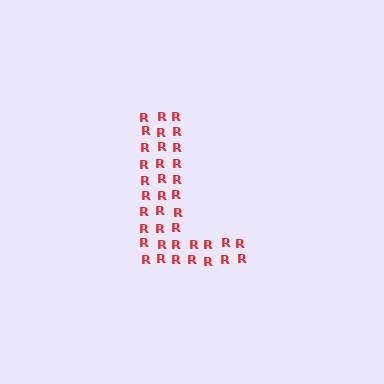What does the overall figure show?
The overall figure shows the letter L.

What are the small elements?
The small elements are letter R's.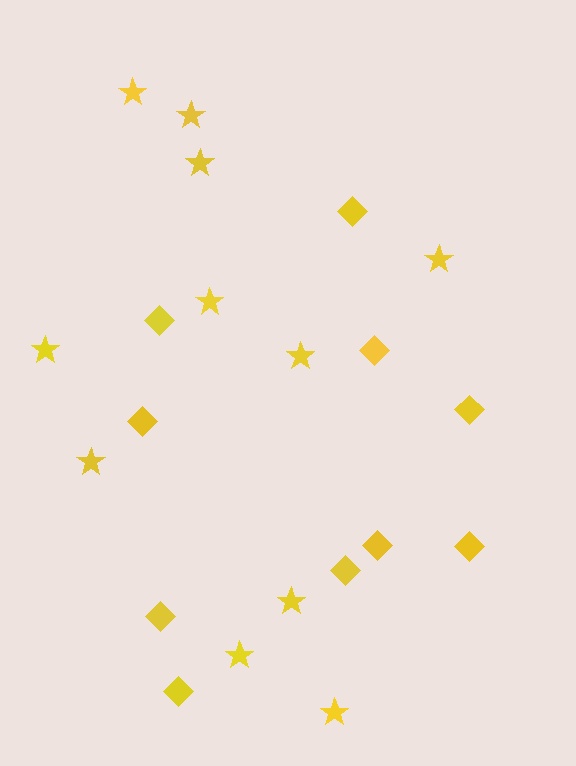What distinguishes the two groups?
There are 2 groups: one group of stars (11) and one group of diamonds (10).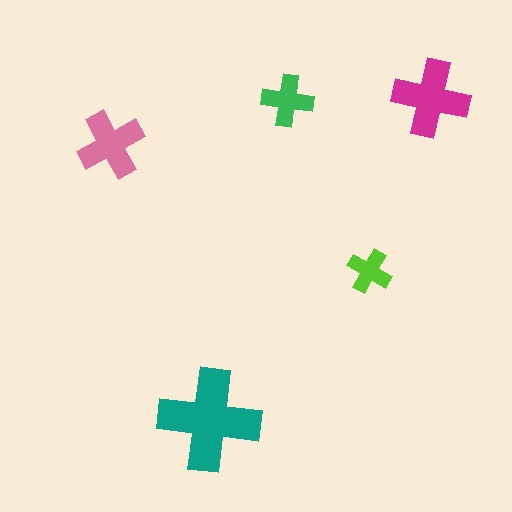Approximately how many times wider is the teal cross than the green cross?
About 2 times wider.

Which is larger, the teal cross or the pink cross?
The teal one.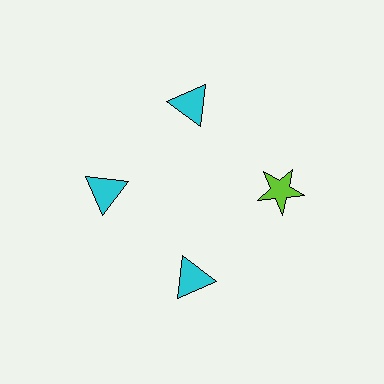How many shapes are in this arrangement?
There are 4 shapes arranged in a ring pattern.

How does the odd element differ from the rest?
It differs in both color (lime instead of cyan) and shape (star instead of triangle).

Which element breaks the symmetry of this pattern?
The lime star at roughly the 3 o'clock position breaks the symmetry. All other shapes are cyan triangles.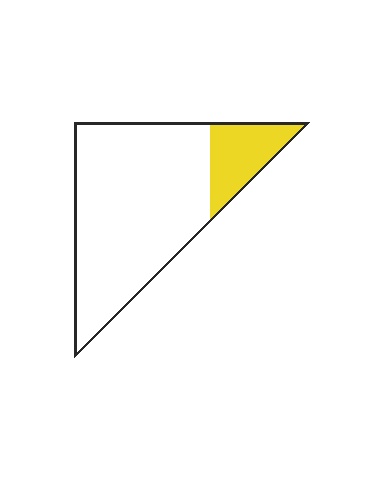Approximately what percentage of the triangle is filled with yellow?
Approximately 20%.